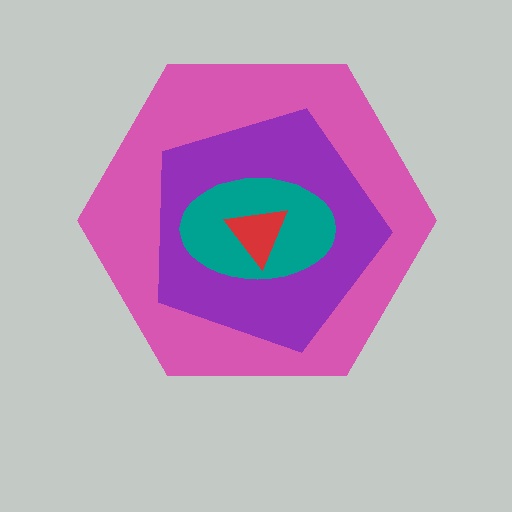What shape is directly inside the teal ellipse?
The red triangle.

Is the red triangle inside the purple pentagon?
Yes.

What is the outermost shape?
The pink hexagon.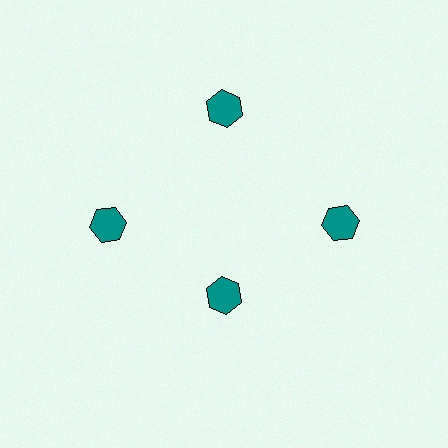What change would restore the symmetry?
The symmetry would be restored by moving it outward, back onto the ring so that all 4 hexagons sit at equal angles and equal distance from the center.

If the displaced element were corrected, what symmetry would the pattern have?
It would have 4-fold rotational symmetry — the pattern would map onto itself every 90 degrees.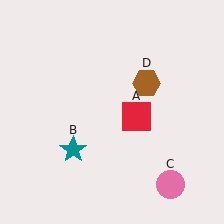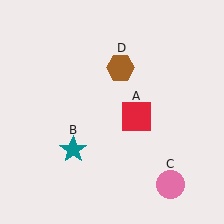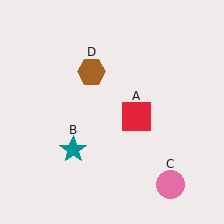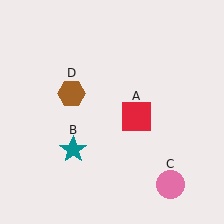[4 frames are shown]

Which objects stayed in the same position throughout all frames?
Red square (object A) and teal star (object B) and pink circle (object C) remained stationary.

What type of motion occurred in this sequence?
The brown hexagon (object D) rotated counterclockwise around the center of the scene.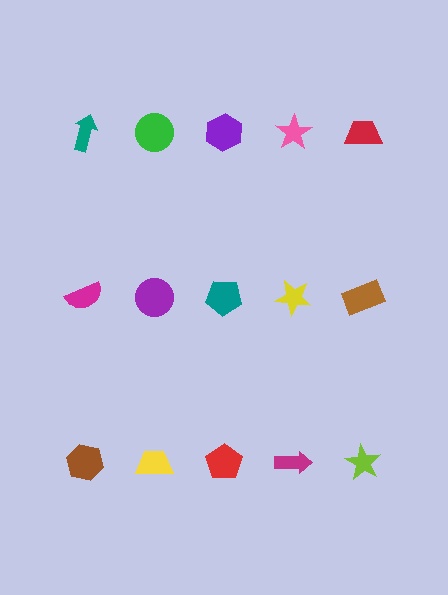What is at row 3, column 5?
A lime star.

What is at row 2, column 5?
A brown rectangle.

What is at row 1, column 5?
A red trapezoid.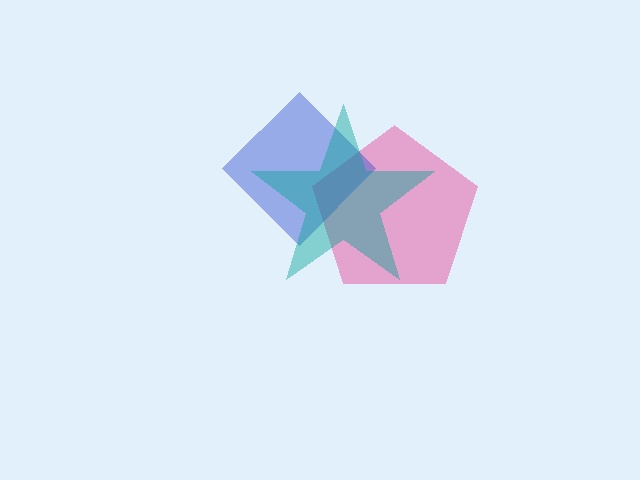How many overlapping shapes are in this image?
There are 3 overlapping shapes in the image.